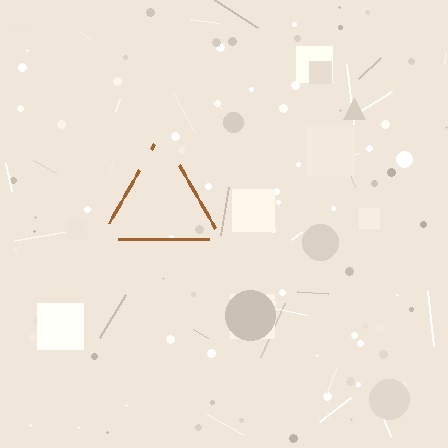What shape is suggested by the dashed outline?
The dashed outline suggests a triangle.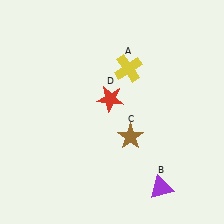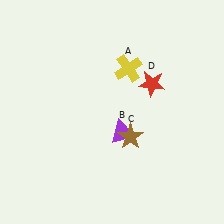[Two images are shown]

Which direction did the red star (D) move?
The red star (D) moved right.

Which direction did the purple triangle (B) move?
The purple triangle (B) moved up.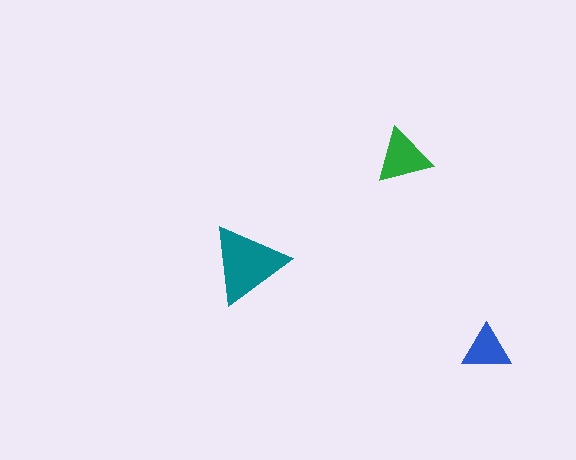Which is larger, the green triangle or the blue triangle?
The green one.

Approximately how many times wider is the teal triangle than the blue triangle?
About 1.5 times wider.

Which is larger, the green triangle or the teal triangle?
The teal one.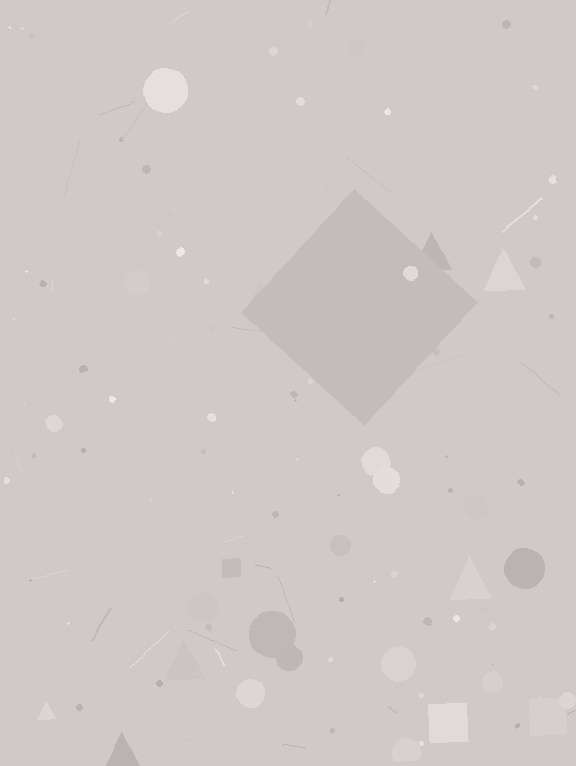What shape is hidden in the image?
A diamond is hidden in the image.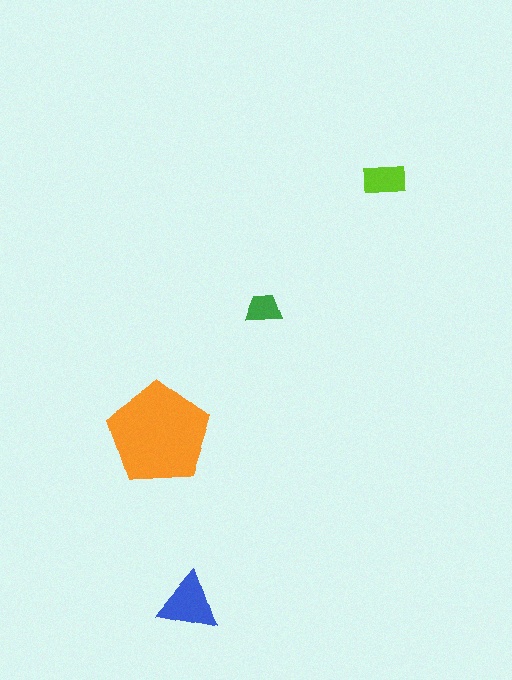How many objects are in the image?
There are 4 objects in the image.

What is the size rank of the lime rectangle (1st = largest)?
3rd.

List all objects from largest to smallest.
The orange pentagon, the blue triangle, the lime rectangle, the green trapezoid.